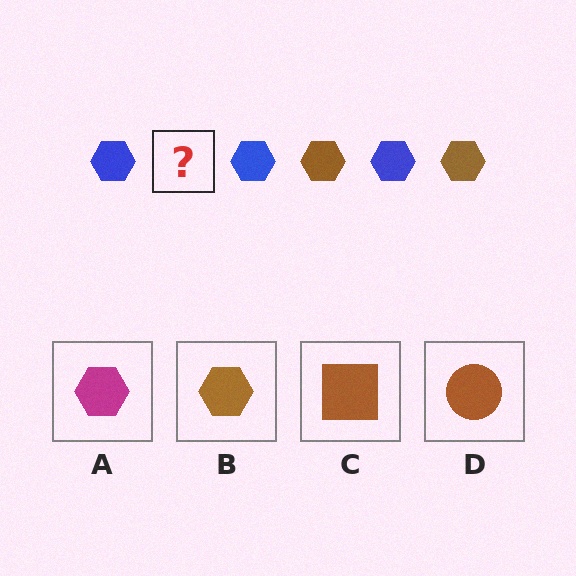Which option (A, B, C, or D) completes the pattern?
B.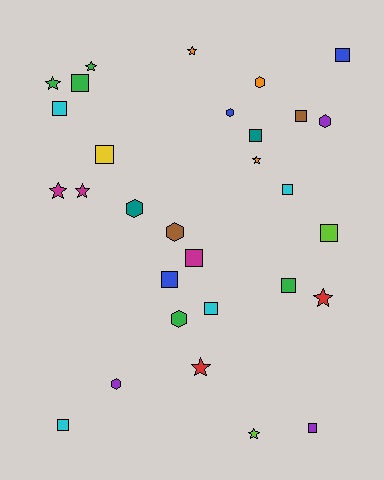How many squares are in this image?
There are 14 squares.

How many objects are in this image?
There are 30 objects.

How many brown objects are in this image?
There are 2 brown objects.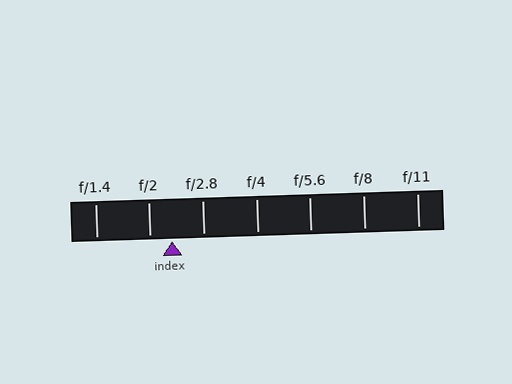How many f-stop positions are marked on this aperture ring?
There are 7 f-stop positions marked.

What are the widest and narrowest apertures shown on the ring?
The widest aperture shown is f/1.4 and the narrowest is f/11.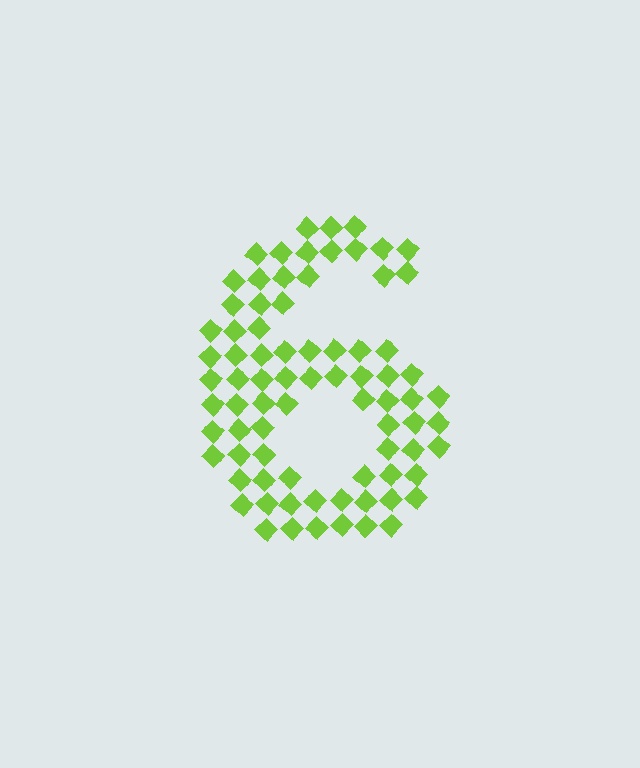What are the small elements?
The small elements are diamonds.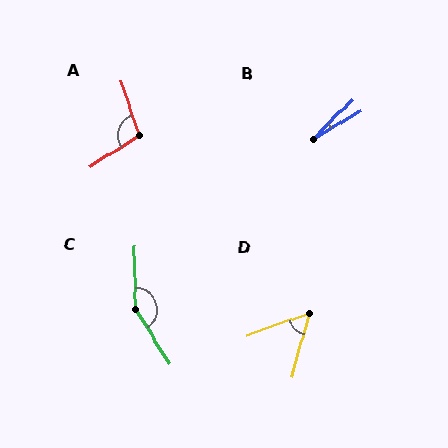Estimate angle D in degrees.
Approximately 55 degrees.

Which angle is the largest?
C, at approximately 148 degrees.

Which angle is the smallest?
B, at approximately 15 degrees.